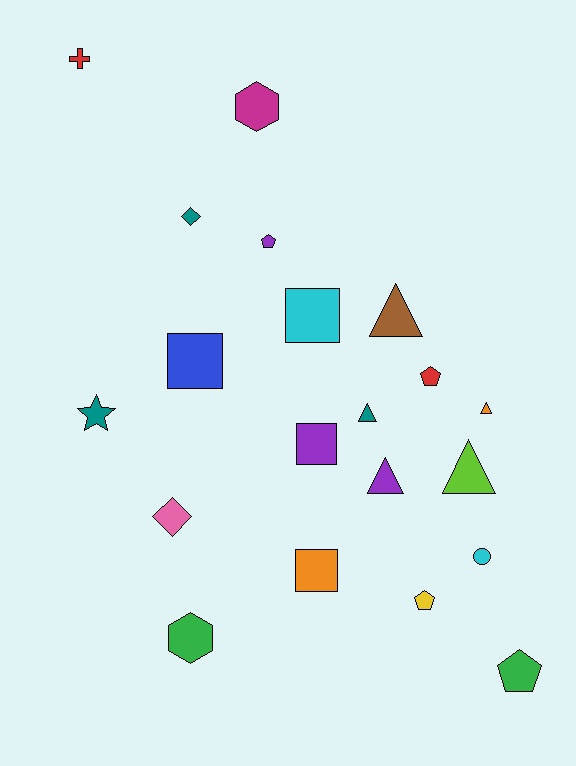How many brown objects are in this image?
There is 1 brown object.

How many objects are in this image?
There are 20 objects.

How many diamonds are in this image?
There are 2 diamonds.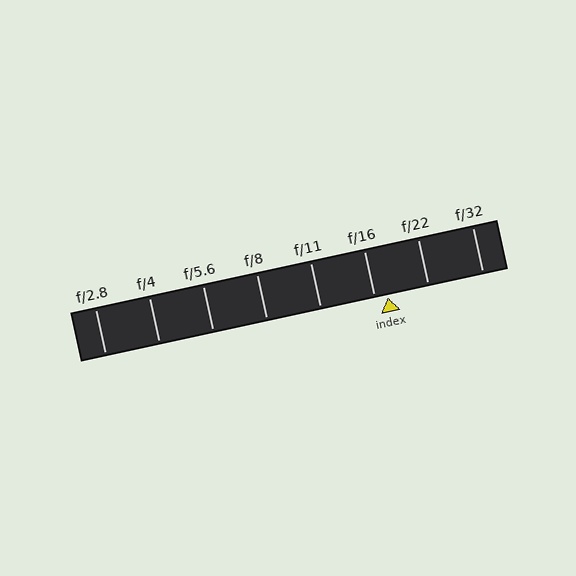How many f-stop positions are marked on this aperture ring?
There are 8 f-stop positions marked.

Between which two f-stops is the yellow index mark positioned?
The index mark is between f/16 and f/22.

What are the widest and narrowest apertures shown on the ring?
The widest aperture shown is f/2.8 and the narrowest is f/32.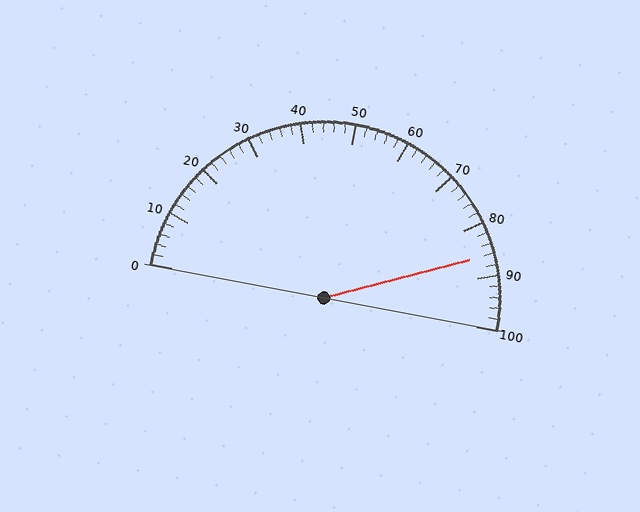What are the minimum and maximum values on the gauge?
The gauge ranges from 0 to 100.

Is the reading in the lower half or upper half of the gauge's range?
The reading is in the upper half of the range (0 to 100).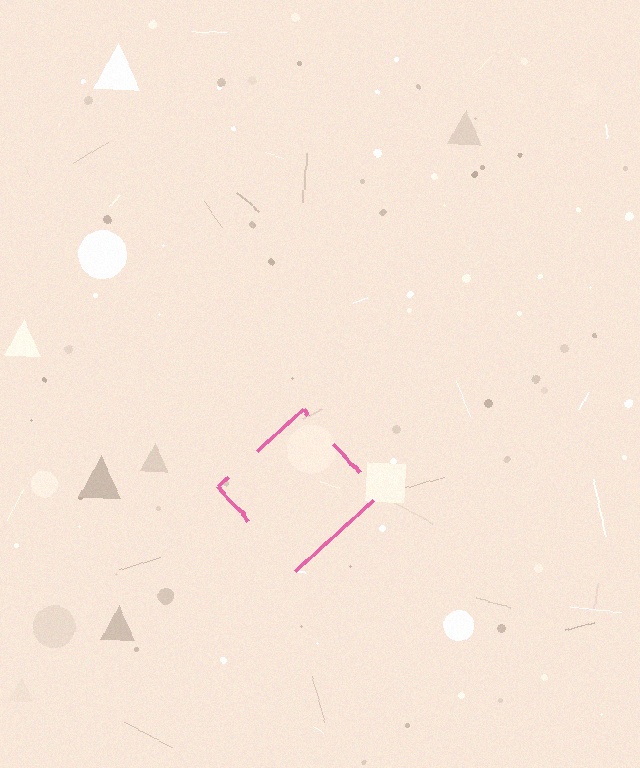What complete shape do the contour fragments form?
The contour fragments form a diamond.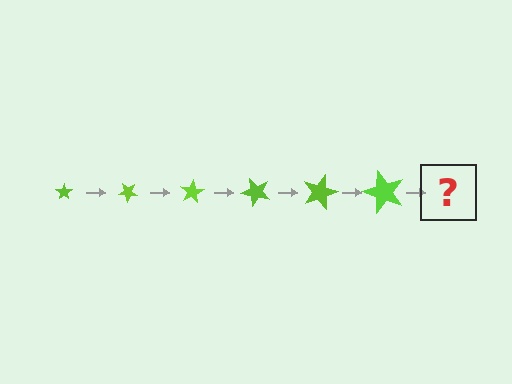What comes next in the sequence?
The next element should be a star, larger than the previous one and rotated 240 degrees from the start.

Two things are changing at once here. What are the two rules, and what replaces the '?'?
The two rules are that the star grows larger each step and it rotates 40 degrees each step. The '?' should be a star, larger than the previous one and rotated 240 degrees from the start.